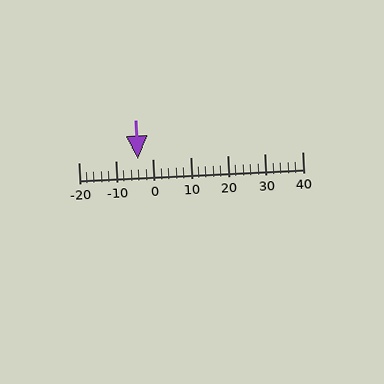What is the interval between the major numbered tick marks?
The major tick marks are spaced 10 units apart.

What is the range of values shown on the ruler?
The ruler shows values from -20 to 40.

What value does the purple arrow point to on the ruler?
The purple arrow points to approximately -4.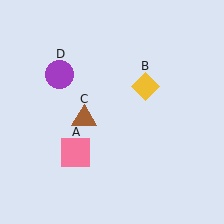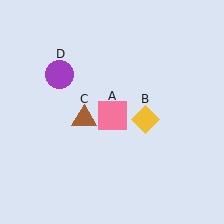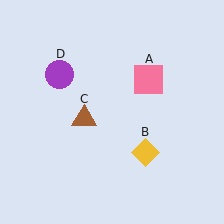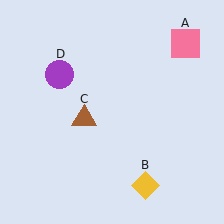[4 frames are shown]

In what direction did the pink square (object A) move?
The pink square (object A) moved up and to the right.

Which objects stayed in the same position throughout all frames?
Brown triangle (object C) and purple circle (object D) remained stationary.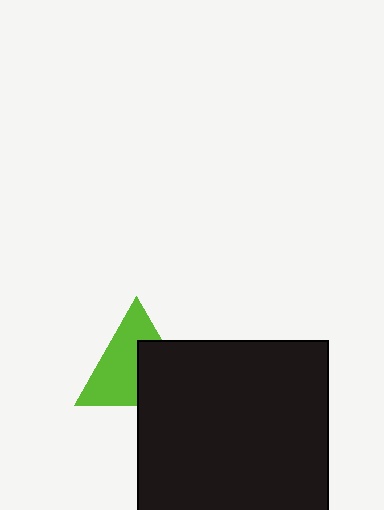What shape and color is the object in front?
The object in front is a black rectangle.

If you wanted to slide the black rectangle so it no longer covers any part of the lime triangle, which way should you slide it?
Slide it toward the lower-right — that is the most direct way to separate the two shapes.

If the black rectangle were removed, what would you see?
You would see the complete lime triangle.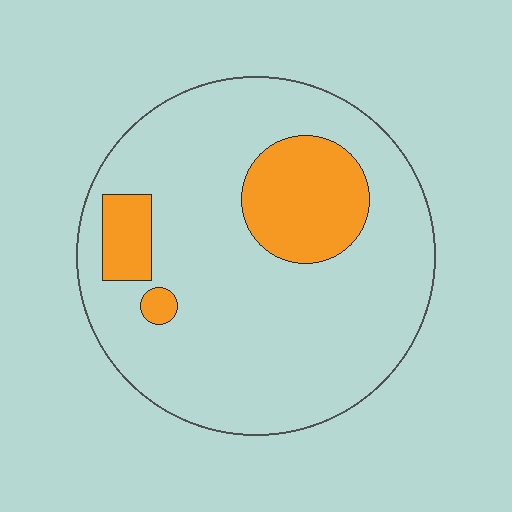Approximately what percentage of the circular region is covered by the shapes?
Approximately 20%.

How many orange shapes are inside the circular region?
3.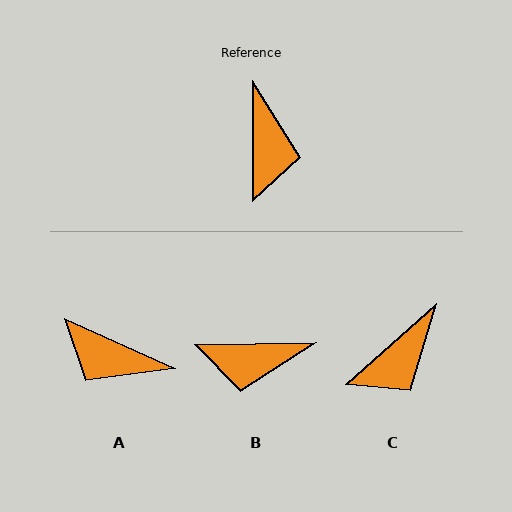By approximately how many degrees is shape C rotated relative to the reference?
Approximately 48 degrees clockwise.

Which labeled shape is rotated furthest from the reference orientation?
A, about 114 degrees away.